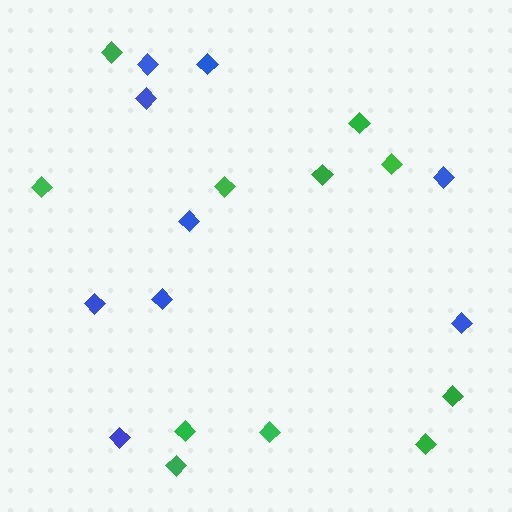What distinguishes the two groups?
There are 2 groups: one group of blue diamonds (9) and one group of green diamonds (11).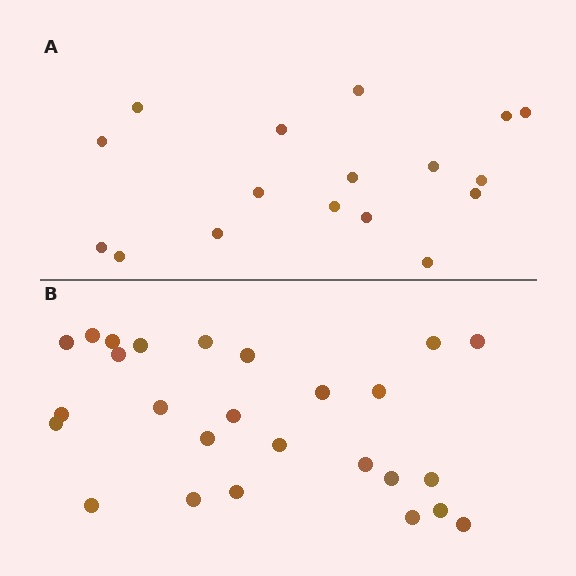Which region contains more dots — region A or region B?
Region B (the bottom region) has more dots.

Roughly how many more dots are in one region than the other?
Region B has roughly 8 or so more dots than region A.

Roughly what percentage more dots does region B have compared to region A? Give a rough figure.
About 55% more.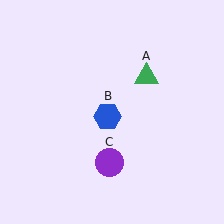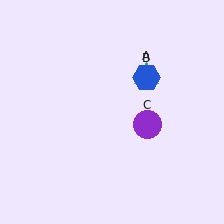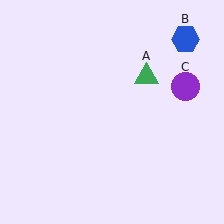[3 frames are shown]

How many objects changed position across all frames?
2 objects changed position: blue hexagon (object B), purple circle (object C).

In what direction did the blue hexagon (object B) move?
The blue hexagon (object B) moved up and to the right.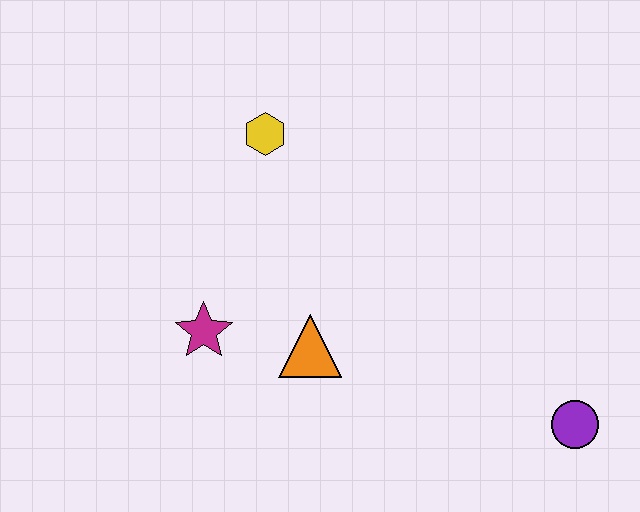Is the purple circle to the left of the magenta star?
No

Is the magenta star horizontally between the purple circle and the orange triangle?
No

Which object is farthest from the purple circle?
The yellow hexagon is farthest from the purple circle.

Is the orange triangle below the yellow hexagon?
Yes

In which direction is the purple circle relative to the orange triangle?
The purple circle is to the right of the orange triangle.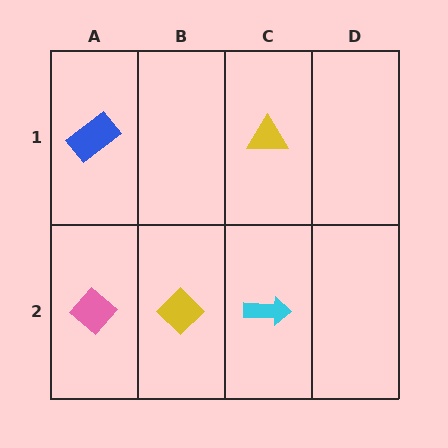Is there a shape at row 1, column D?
No, that cell is empty.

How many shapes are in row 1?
2 shapes.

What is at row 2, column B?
A yellow diamond.